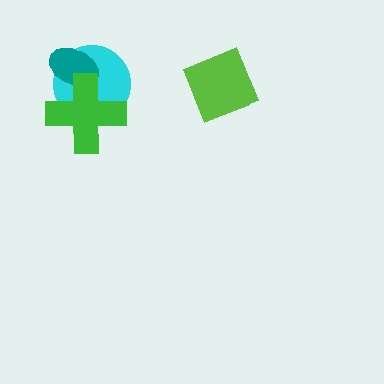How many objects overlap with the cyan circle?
2 objects overlap with the cyan circle.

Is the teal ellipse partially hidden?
Yes, it is partially covered by another shape.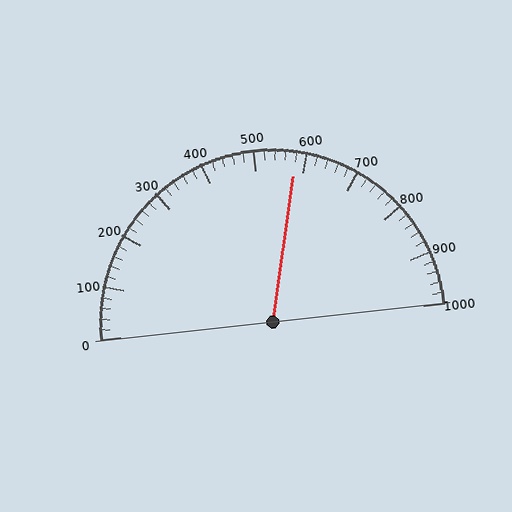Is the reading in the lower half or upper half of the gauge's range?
The reading is in the upper half of the range (0 to 1000).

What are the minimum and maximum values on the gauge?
The gauge ranges from 0 to 1000.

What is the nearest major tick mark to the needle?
The nearest major tick mark is 600.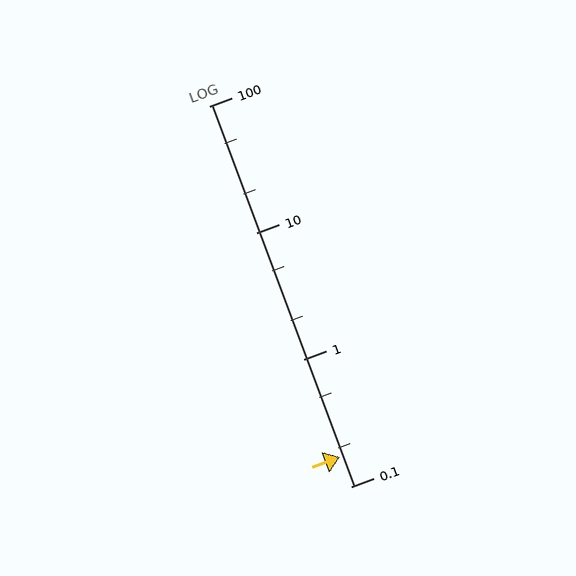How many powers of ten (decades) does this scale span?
The scale spans 3 decades, from 0.1 to 100.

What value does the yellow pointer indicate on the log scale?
The pointer indicates approximately 0.17.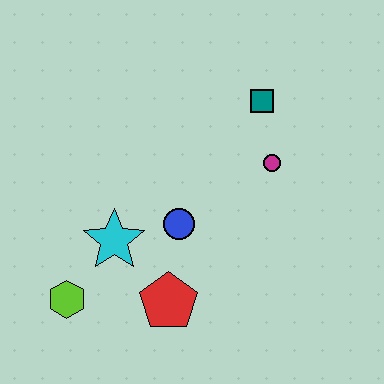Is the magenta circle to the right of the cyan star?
Yes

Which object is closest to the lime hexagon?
The cyan star is closest to the lime hexagon.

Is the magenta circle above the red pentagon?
Yes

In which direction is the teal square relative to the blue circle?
The teal square is above the blue circle.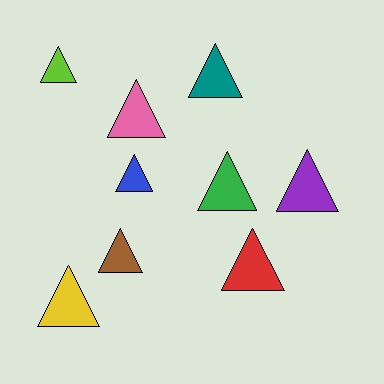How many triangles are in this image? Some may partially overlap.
There are 9 triangles.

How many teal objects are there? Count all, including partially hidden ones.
There is 1 teal object.